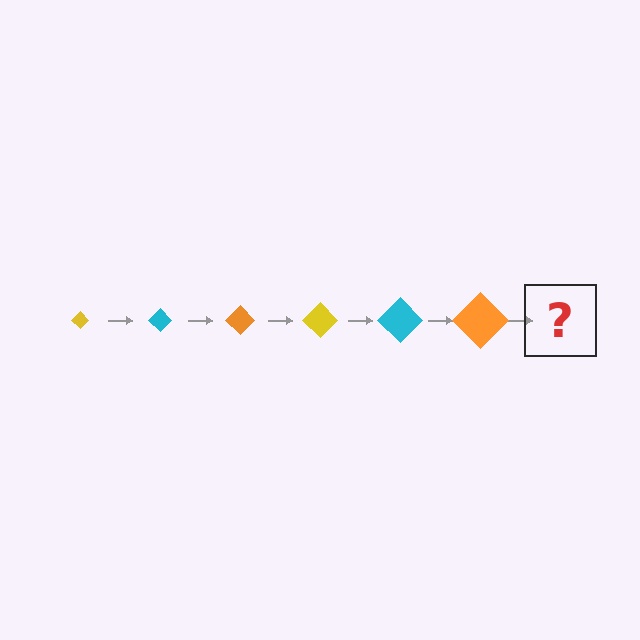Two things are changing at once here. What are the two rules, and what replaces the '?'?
The two rules are that the diamond grows larger each step and the color cycles through yellow, cyan, and orange. The '?' should be a yellow diamond, larger than the previous one.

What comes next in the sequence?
The next element should be a yellow diamond, larger than the previous one.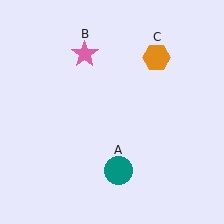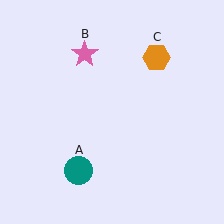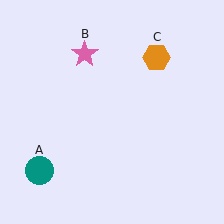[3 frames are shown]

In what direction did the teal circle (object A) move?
The teal circle (object A) moved left.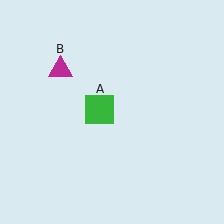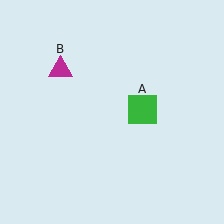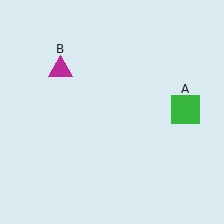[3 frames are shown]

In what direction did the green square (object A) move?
The green square (object A) moved right.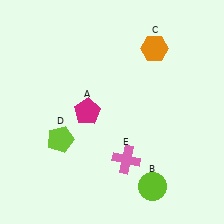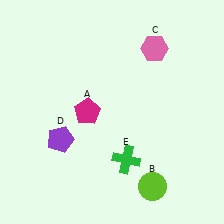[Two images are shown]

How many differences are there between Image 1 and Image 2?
There are 3 differences between the two images.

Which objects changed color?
C changed from orange to pink. D changed from lime to purple. E changed from pink to green.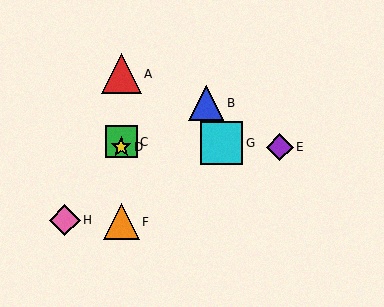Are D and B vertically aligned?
No, D is at x≈121 and B is at x≈206.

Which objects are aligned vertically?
Objects A, C, D, F are aligned vertically.